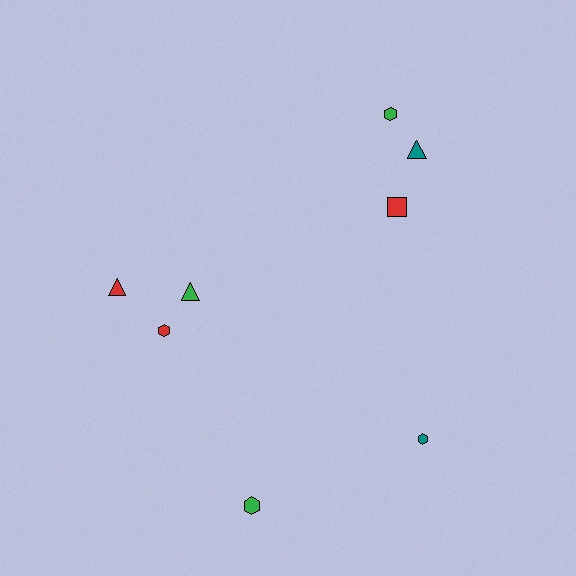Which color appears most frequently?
Red, with 3 objects.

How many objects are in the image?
There are 8 objects.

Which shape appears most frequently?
Hexagon, with 4 objects.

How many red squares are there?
There is 1 red square.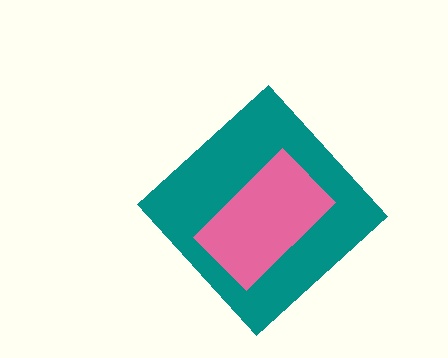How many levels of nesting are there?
2.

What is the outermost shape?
The teal diamond.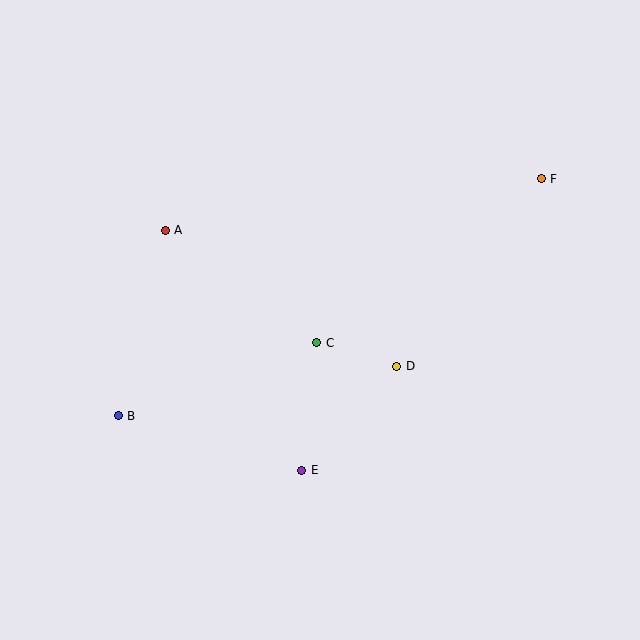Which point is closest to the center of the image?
Point C at (317, 343) is closest to the center.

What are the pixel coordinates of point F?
Point F is at (541, 179).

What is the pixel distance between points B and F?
The distance between B and F is 485 pixels.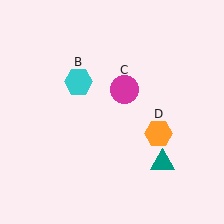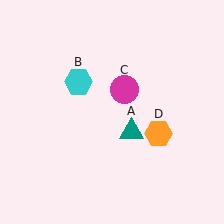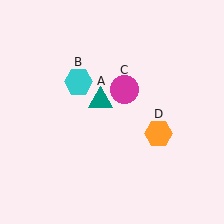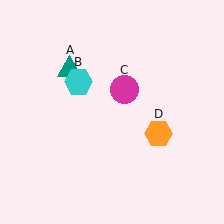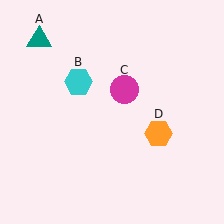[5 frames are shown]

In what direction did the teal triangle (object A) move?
The teal triangle (object A) moved up and to the left.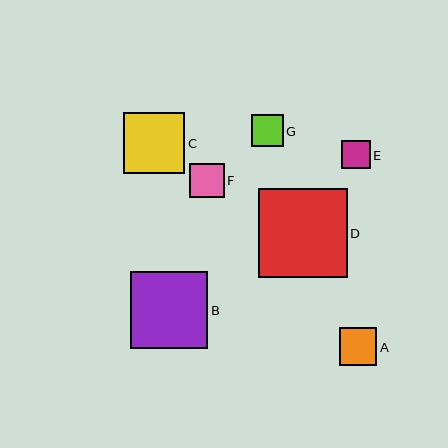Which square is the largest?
Square D is the largest with a size of approximately 89 pixels.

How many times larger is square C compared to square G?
Square C is approximately 1.9 times the size of square G.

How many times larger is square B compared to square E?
Square B is approximately 2.7 times the size of square E.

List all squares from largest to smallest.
From largest to smallest: D, B, C, A, F, G, E.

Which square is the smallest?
Square E is the smallest with a size of approximately 28 pixels.